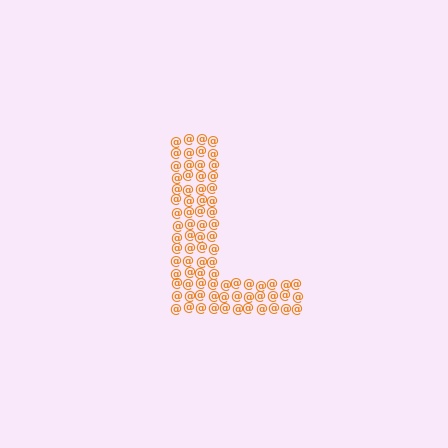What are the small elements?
The small elements are at signs.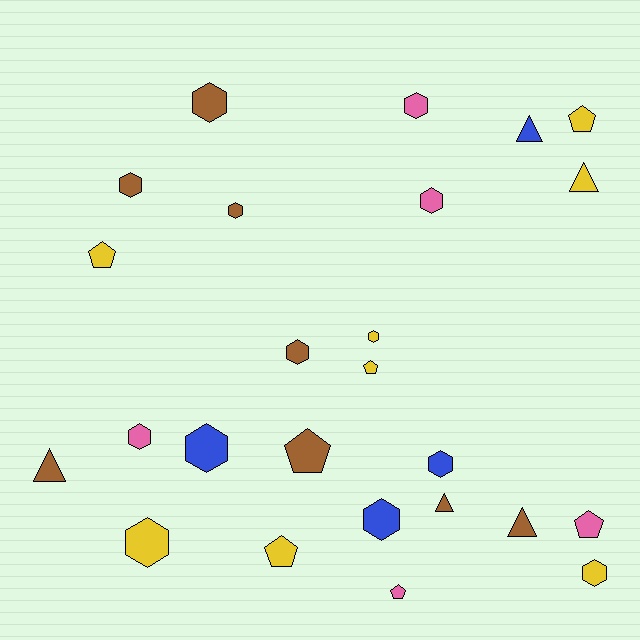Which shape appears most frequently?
Hexagon, with 13 objects.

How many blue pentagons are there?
There are no blue pentagons.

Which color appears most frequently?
Brown, with 8 objects.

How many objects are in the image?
There are 25 objects.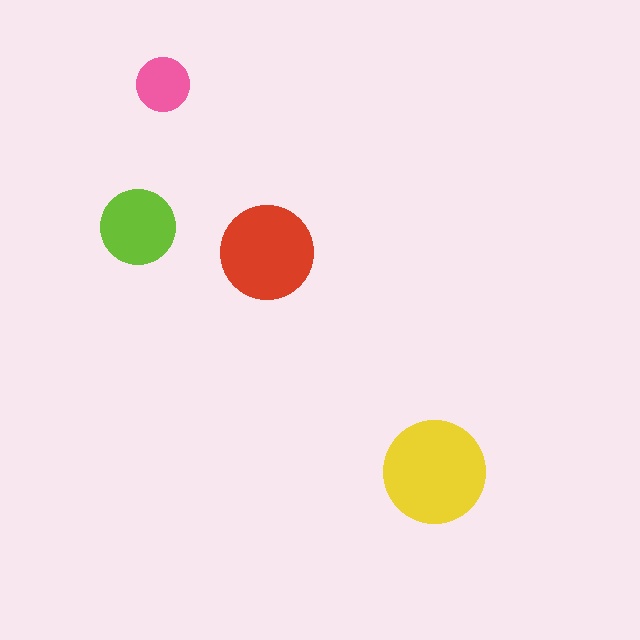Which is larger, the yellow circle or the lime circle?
The yellow one.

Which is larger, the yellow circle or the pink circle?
The yellow one.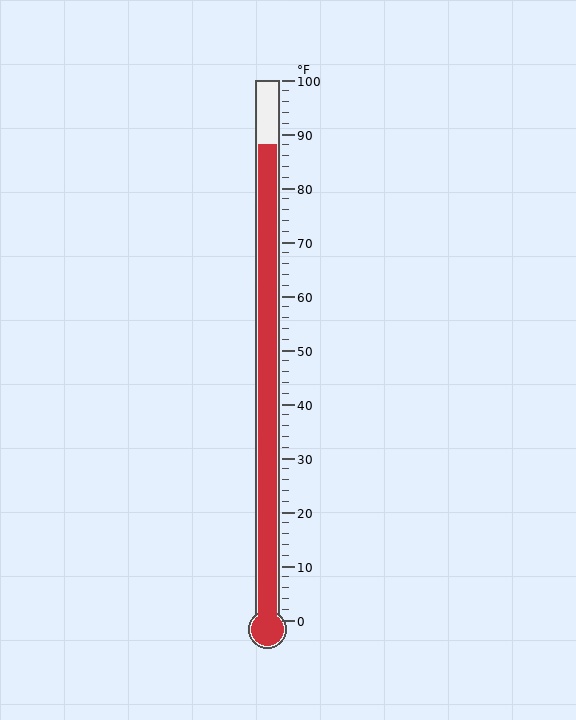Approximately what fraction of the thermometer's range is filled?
The thermometer is filled to approximately 90% of its range.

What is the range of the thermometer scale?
The thermometer scale ranges from 0°F to 100°F.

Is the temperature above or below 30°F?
The temperature is above 30°F.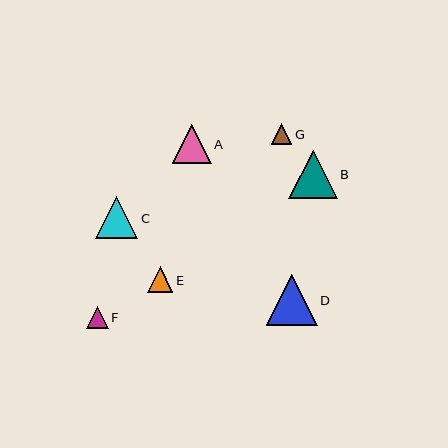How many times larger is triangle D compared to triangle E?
Triangle D is approximately 2.0 times the size of triangle E.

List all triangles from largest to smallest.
From largest to smallest: D, B, C, A, E, F, G.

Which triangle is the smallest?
Triangle G is the smallest with a size of approximately 21 pixels.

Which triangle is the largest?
Triangle D is the largest with a size of approximately 51 pixels.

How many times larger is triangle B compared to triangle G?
Triangle B is approximately 2.3 times the size of triangle G.